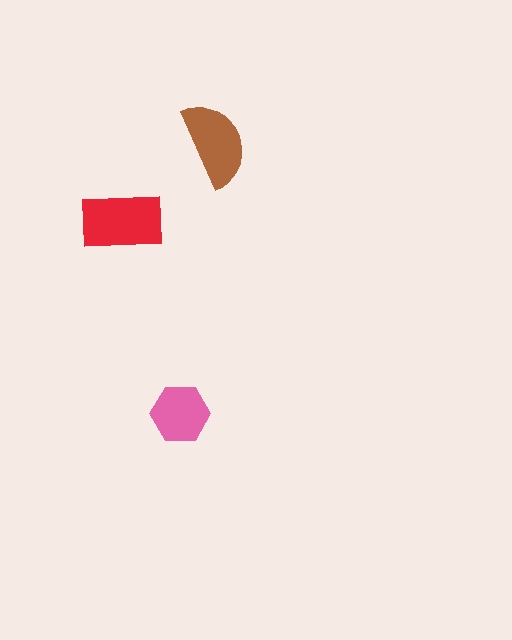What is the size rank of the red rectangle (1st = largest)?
1st.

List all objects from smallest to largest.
The pink hexagon, the brown semicircle, the red rectangle.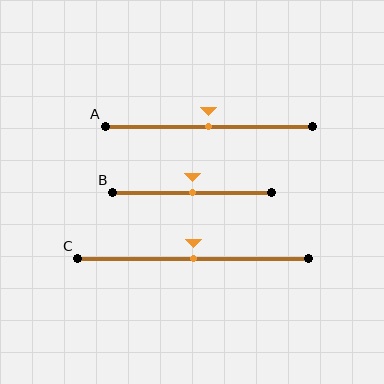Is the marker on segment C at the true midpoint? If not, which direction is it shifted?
Yes, the marker on segment C is at the true midpoint.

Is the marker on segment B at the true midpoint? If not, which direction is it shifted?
Yes, the marker on segment B is at the true midpoint.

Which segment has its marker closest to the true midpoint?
Segment A has its marker closest to the true midpoint.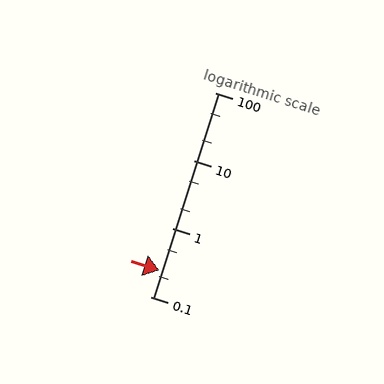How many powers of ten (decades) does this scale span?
The scale spans 3 decades, from 0.1 to 100.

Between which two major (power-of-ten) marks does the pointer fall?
The pointer is between 0.1 and 1.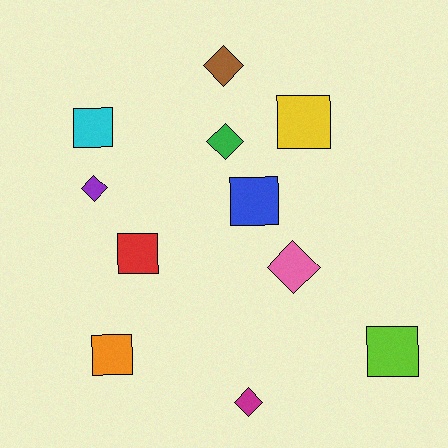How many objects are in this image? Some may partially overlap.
There are 11 objects.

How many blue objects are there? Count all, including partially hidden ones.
There is 1 blue object.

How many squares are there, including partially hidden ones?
There are 6 squares.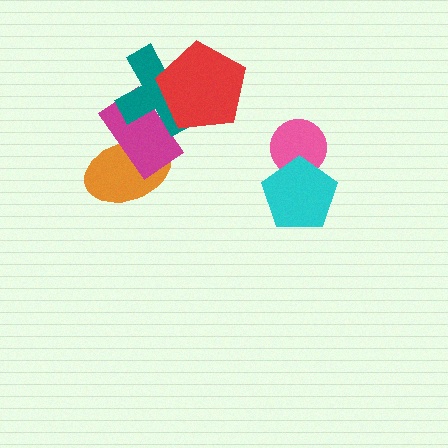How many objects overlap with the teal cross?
2 objects overlap with the teal cross.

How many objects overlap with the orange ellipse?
1 object overlaps with the orange ellipse.